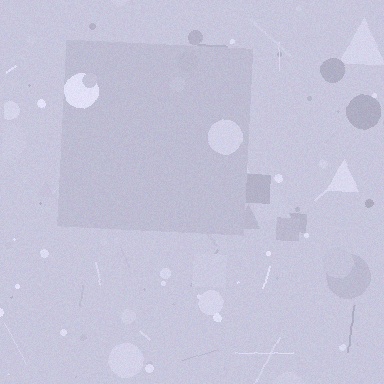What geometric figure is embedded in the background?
A square is embedded in the background.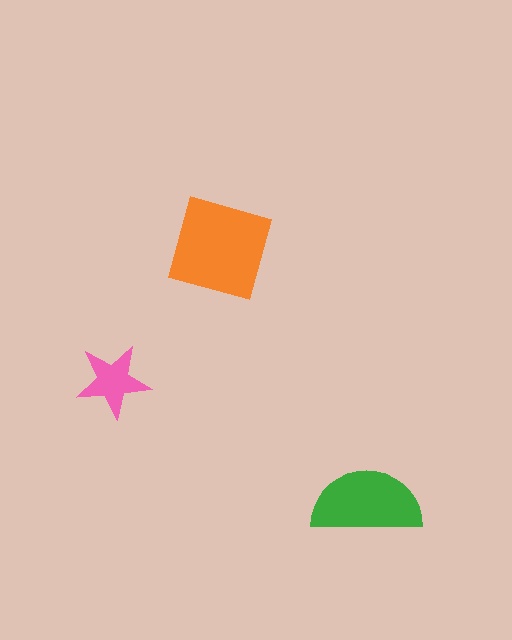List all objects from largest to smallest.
The orange square, the green semicircle, the pink star.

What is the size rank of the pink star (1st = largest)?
3rd.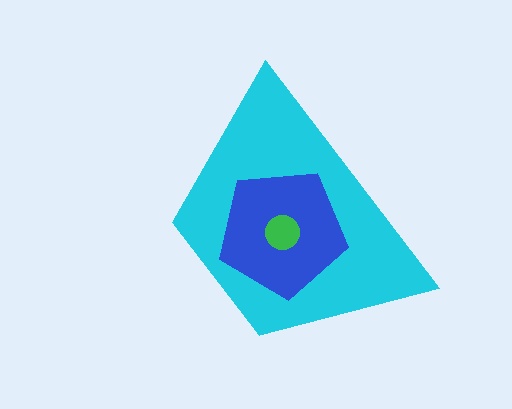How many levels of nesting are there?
3.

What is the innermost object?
The green circle.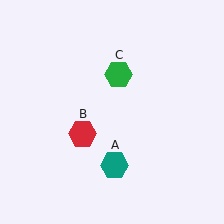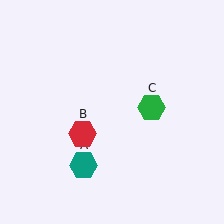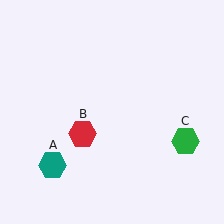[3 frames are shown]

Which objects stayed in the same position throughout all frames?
Red hexagon (object B) remained stationary.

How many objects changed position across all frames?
2 objects changed position: teal hexagon (object A), green hexagon (object C).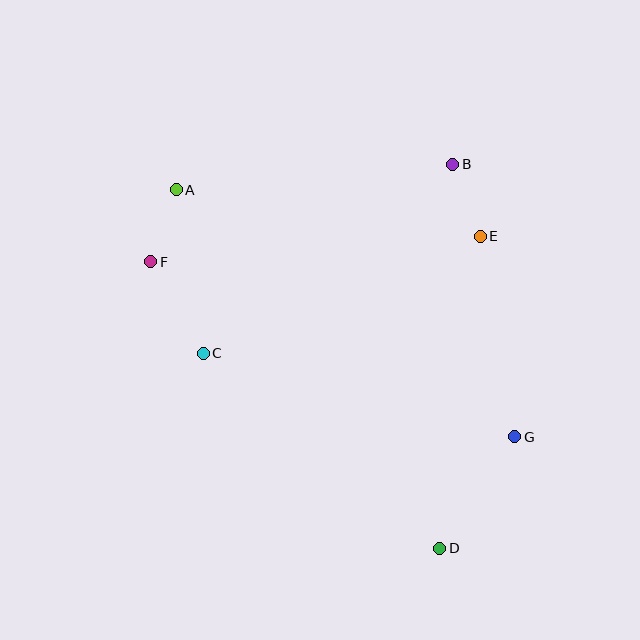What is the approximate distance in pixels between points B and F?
The distance between B and F is approximately 317 pixels.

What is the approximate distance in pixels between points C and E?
The distance between C and E is approximately 301 pixels.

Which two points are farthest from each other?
Points A and D are farthest from each other.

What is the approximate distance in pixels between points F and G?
The distance between F and G is approximately 404 pixels.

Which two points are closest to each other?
Points A and F are closest to each other.